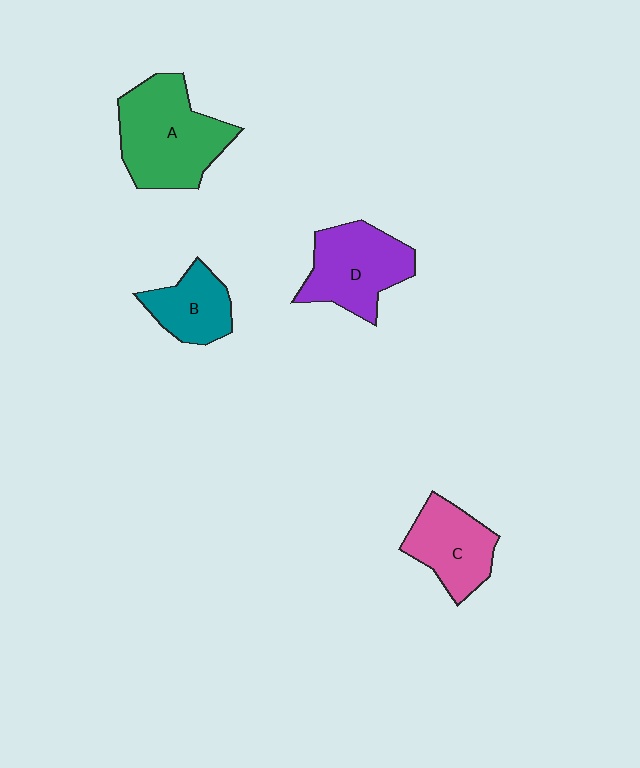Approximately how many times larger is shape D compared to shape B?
Approximately 1.5 times.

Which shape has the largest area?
Shape A (green).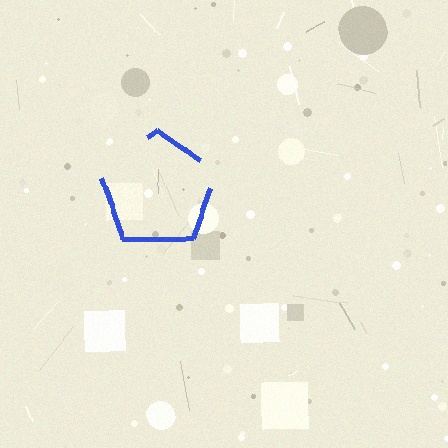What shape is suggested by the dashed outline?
The dashed outline suggests a pentagon.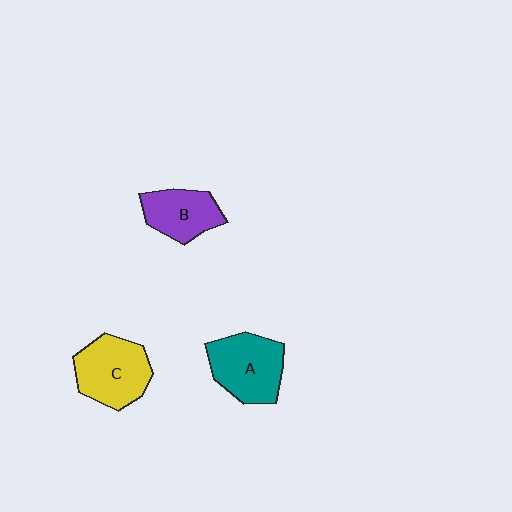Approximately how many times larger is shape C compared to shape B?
Approximately 1.3 times.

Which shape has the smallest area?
Shape B (purple).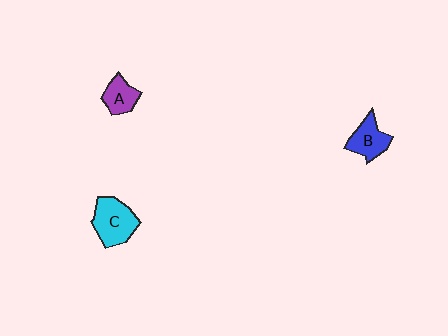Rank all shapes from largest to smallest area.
From largest to smallest: C (cyan), B (blue), A (purple).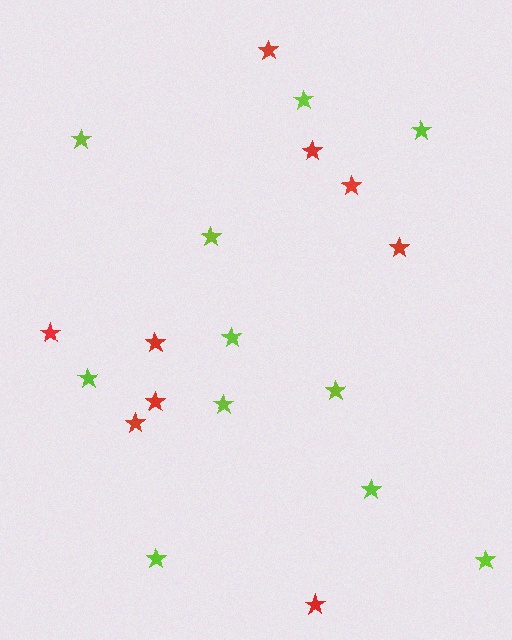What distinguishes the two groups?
There are 2 groups: one group of red stars (9) and one group of lime stars (11).